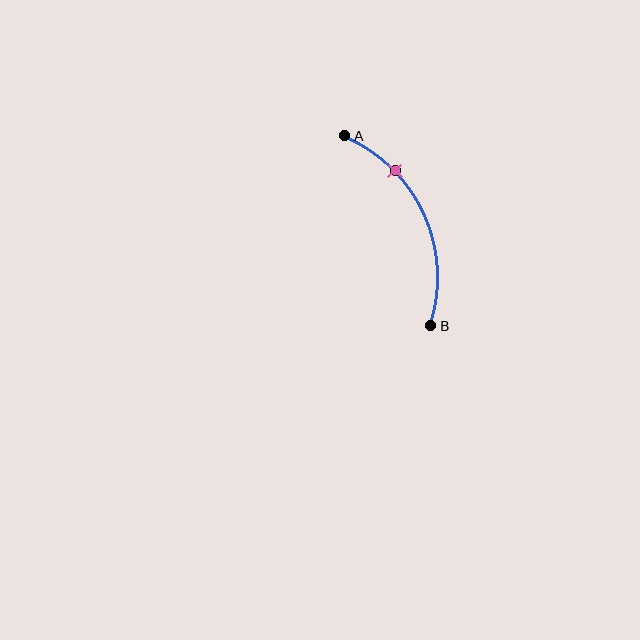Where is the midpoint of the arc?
The arc midpoint is the point on the curve farthest from the straight line joining A and B. It sits to the right of that line.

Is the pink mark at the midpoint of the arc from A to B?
No. The pink mark lies on the arc but is closer to endpoint A. The arc midpoint would be at the point on the curve equidistant along the arc from both A and B.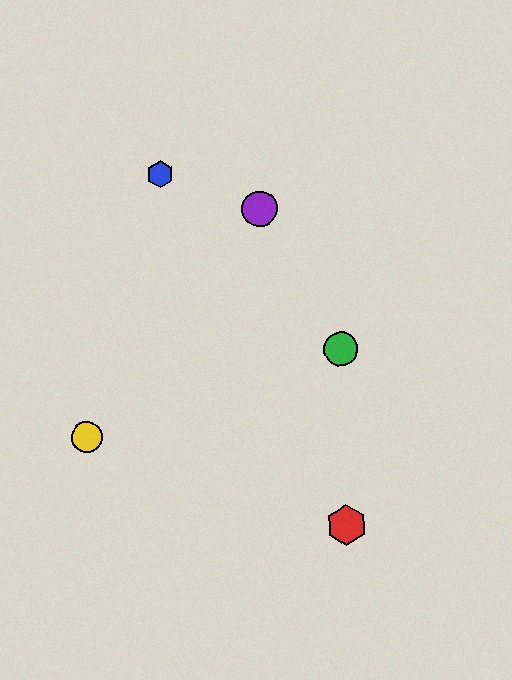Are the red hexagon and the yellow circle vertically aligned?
No, the red hexagon is at x≈346 and the yellow circle is at x≈87.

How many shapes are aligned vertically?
2 shapes (the red hexagon, the green circle) are aligned vertically.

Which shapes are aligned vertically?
The red hexagon, the green circle are aligned vertically.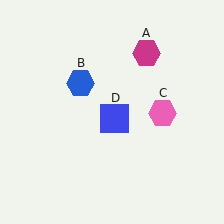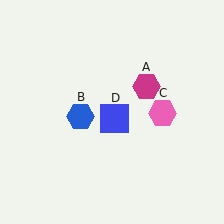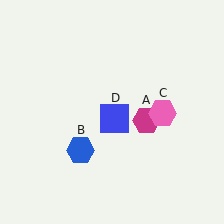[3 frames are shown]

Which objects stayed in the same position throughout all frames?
Pink hexagon (object C) and blue square (object D) remained stationary.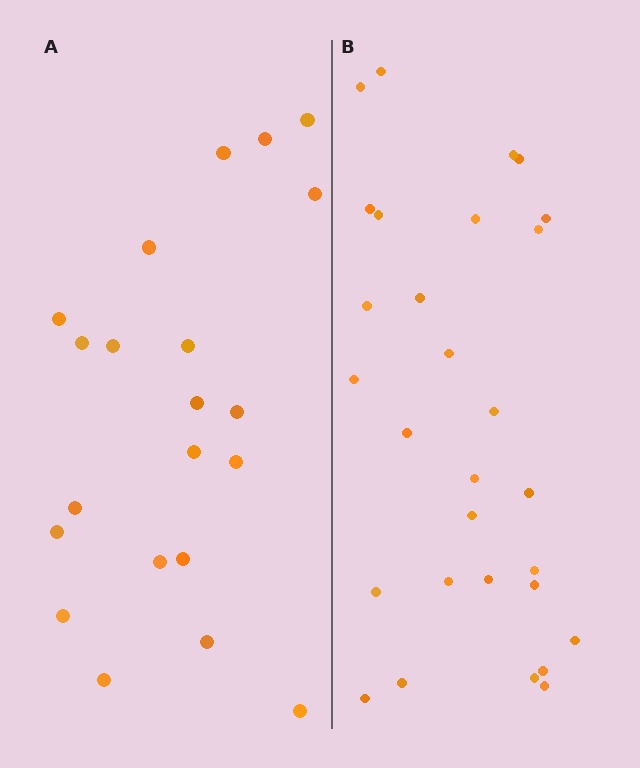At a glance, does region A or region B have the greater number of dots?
Region B (the right region) has more dots.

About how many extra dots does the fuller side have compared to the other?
Region B has roughly 8 or so more dots than region A.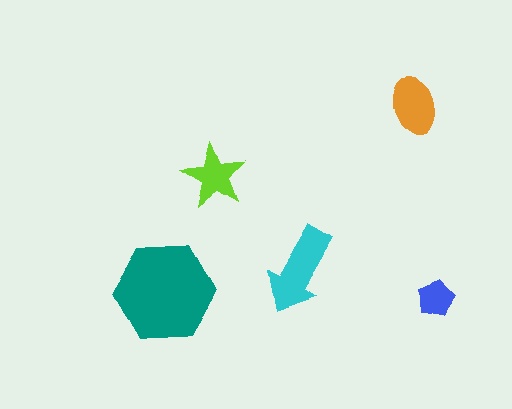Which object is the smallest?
The blue pentagon.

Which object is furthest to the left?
The teal hexagon is leftmost.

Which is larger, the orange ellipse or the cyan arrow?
The cyan arrow.